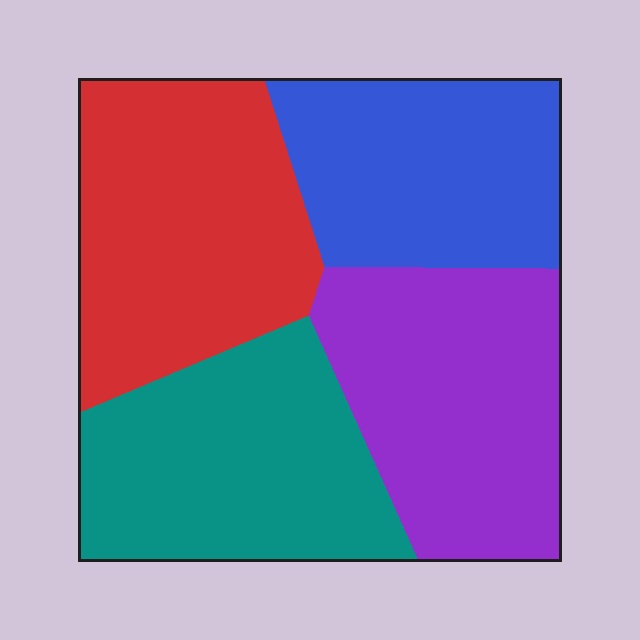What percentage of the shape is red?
Red covers 27% of the shape.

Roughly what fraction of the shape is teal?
Teal takes up about one quarter (1/4) of the shape.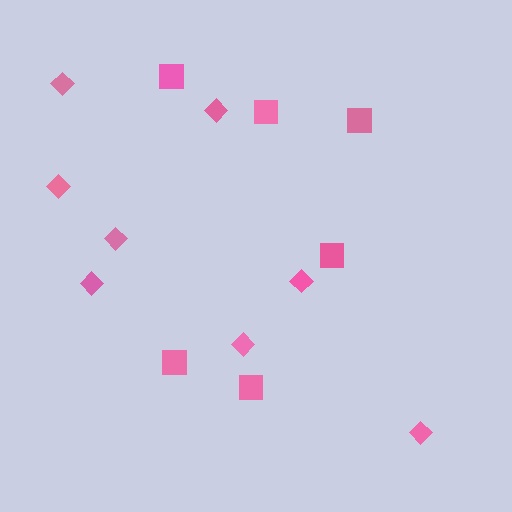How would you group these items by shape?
There are 2 groups: one group of squares (6) and one group of diamonds (8).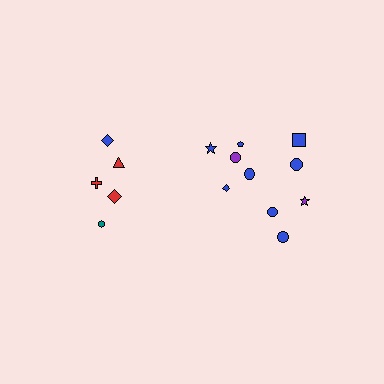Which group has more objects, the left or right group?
The right group.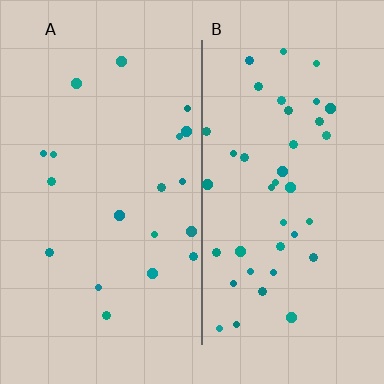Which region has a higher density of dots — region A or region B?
B (the right).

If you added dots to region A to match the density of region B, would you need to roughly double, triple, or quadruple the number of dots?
Approximately double.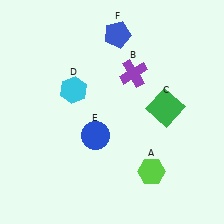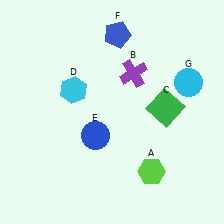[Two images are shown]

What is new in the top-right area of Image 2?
A cyan circle (G) was added in the top-right area of Image 2.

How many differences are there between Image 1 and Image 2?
There is 1 difference between the two images.